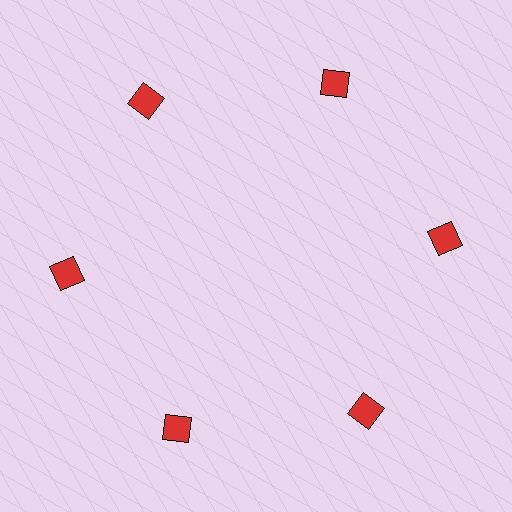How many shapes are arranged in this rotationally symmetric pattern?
There are 6 shapes, arranged in 6 groups of 1.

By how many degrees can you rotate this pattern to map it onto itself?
The pattern maps onto itself every 60 degrees of rotation.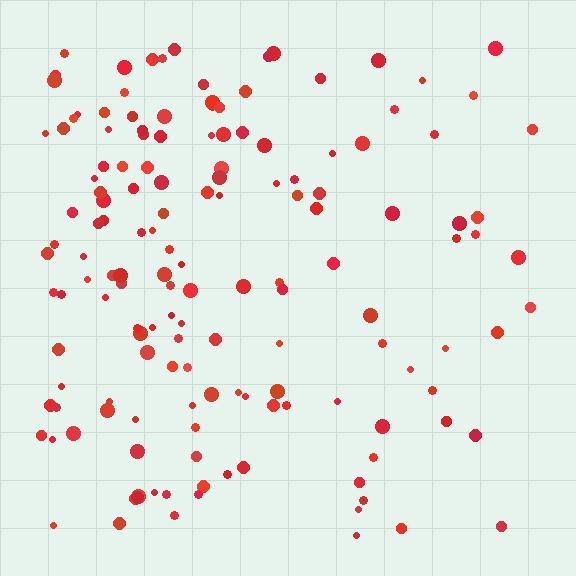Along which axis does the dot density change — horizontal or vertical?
Horizontal.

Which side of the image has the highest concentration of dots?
The left.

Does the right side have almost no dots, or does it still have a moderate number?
Still a moderate number, just noticeably fewer than the left.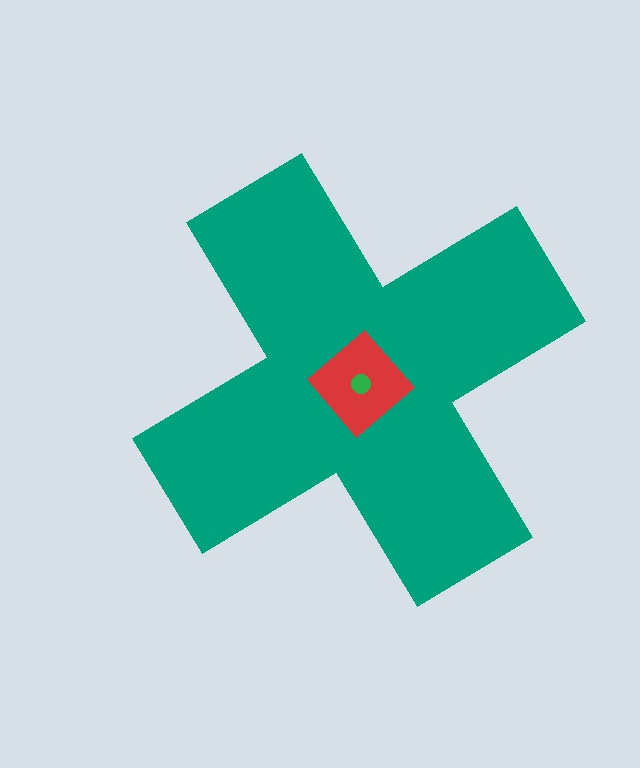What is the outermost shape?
The teal cross.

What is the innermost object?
The green circle.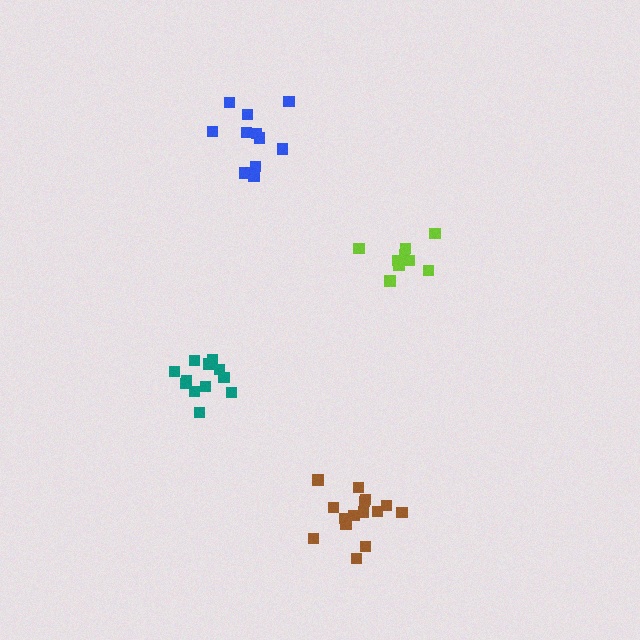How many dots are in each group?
Group 1: 12 dots, Group 2: 9 dots, Group 3: 15 dots, Group 4: 11 dots (47 total).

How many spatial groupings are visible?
There are 4 spatial groupings.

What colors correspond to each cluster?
The clusters are colored: teal, lime, brown, blue.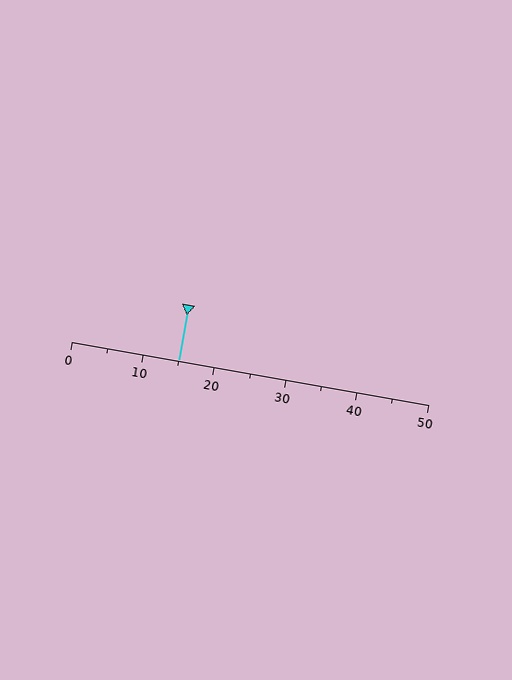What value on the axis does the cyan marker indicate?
The marker indicates approximately 15.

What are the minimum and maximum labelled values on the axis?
The axis runs from 0 to 50.